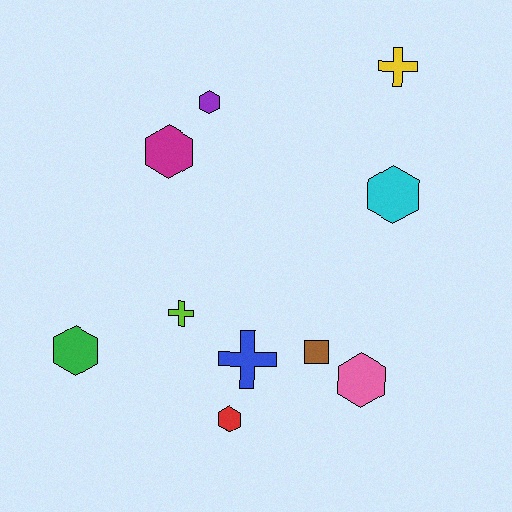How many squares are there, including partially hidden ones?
There is 1 square.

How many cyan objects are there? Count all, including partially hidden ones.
There is 1 cyan object.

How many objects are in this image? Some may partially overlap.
There are 10 objects.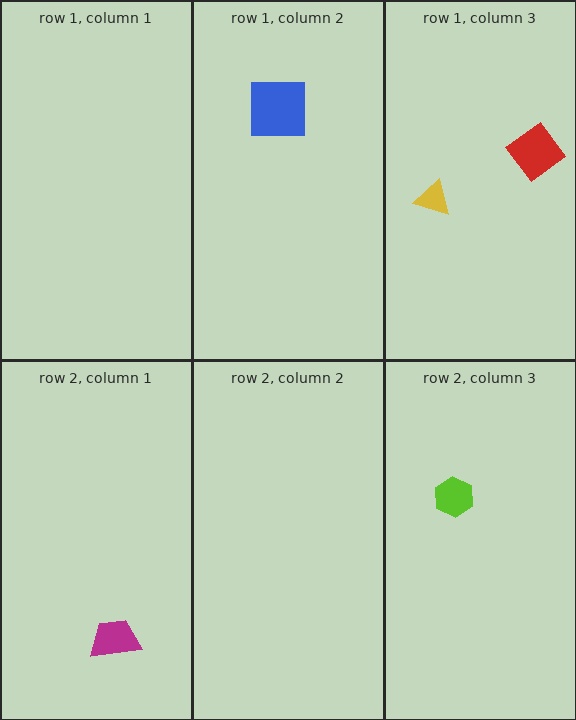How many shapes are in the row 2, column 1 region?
1.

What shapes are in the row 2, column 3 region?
The lime hexagon.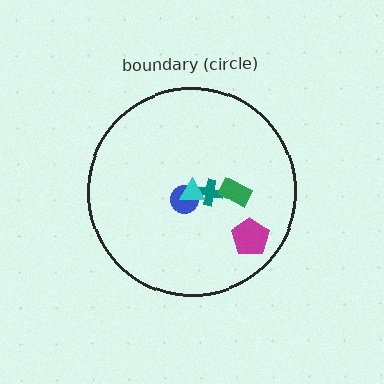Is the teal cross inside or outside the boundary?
Inside.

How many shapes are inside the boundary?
5 inside, 0 outside.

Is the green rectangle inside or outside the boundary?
Inside.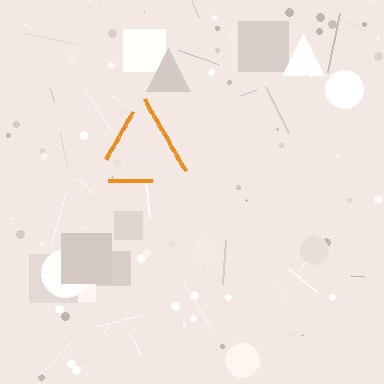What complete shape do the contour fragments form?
The contour fragments form a triangle.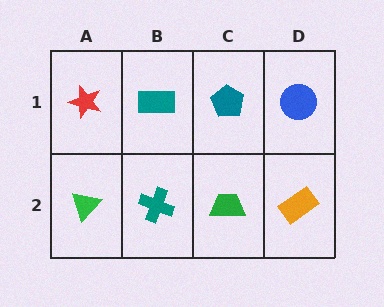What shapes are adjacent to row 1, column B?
A teal cross (row 2, column B), a red star (row 1, column A), a teal pentagon (row 1, column C).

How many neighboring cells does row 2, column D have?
2.